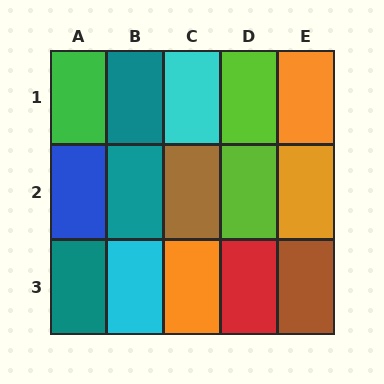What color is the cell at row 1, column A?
Green.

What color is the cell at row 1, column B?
Teal.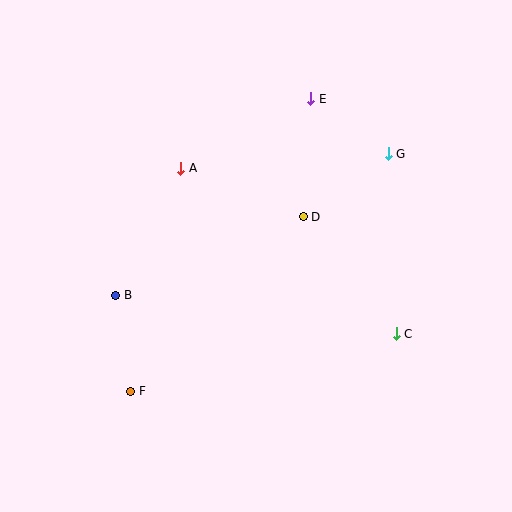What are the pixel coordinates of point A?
Point A is at (181, 168).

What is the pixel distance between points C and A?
The distance between C and A is 271 pixels.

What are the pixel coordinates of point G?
Point G is at (388, 154).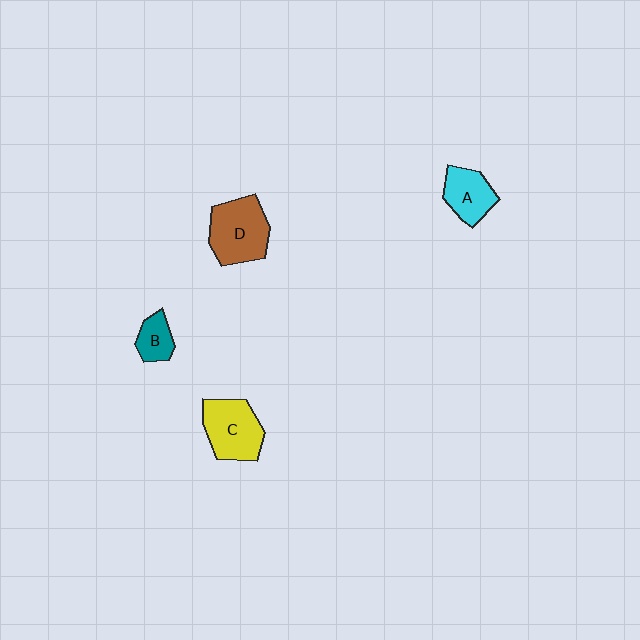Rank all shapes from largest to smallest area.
From largest to smallest: D (brown), C (yellow), A (cyan), B (teal).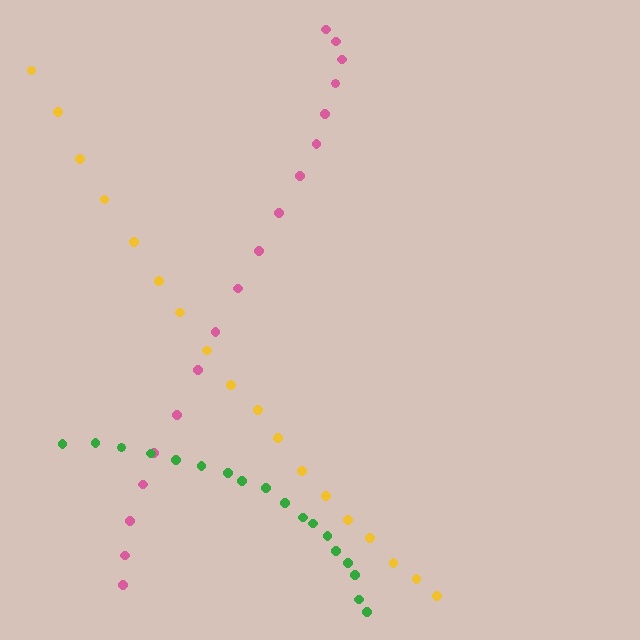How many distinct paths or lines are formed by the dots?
There are 3 distinct paths.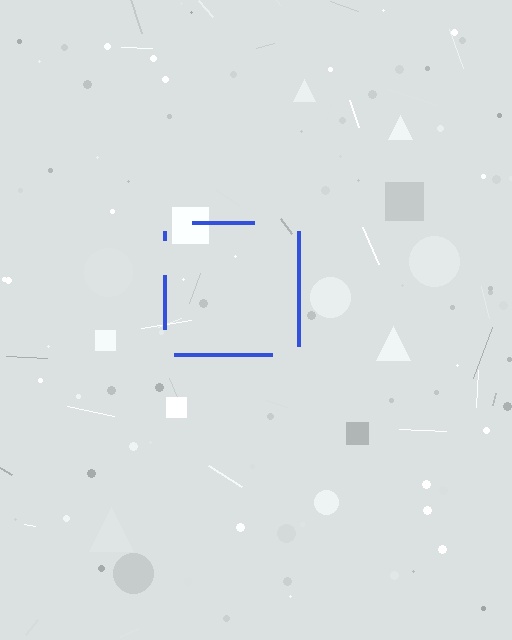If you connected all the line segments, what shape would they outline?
They would outline a square.